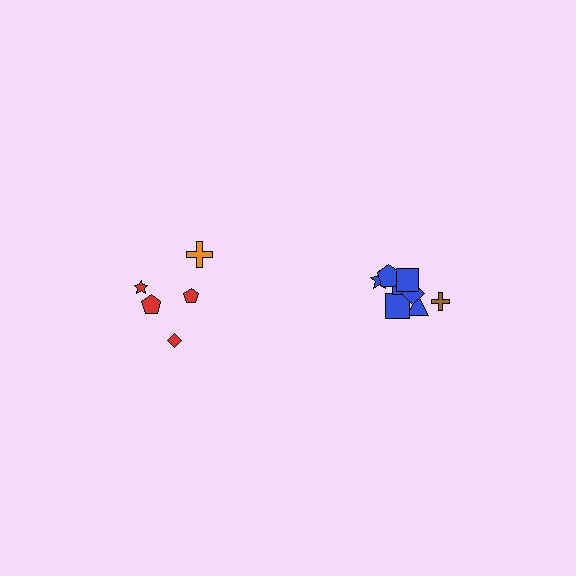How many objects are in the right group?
There are 8 objects.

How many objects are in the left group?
There are 5 objects.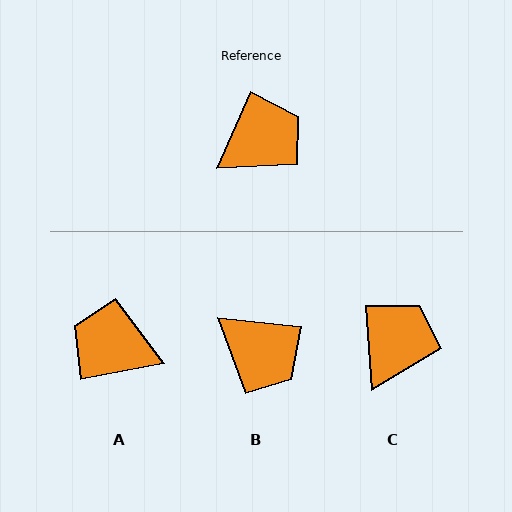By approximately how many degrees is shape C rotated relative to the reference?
Approximately 28 degrees counter-clockwise.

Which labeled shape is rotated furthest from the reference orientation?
A, about 124 degrees away.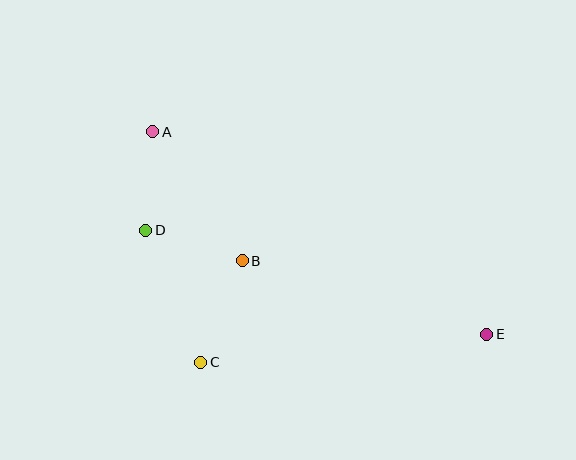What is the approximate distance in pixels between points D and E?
The distance between D and E is approximately 357 pixels.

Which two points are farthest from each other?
Points A and E are farthest from each other.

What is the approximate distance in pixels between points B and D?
The distance between B and D is approximately 101 pixels.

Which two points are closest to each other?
Points A and D are closest to each other.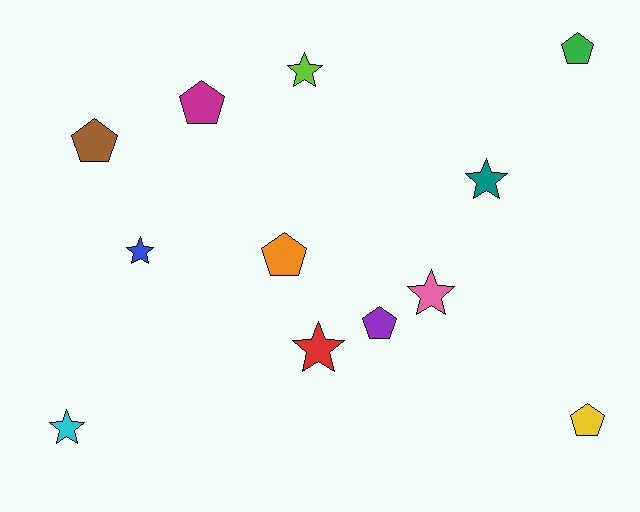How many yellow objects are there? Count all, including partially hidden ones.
There is 1 yellow object.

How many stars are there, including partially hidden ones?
There are 6 stars.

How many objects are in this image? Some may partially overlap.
There are 12 objects.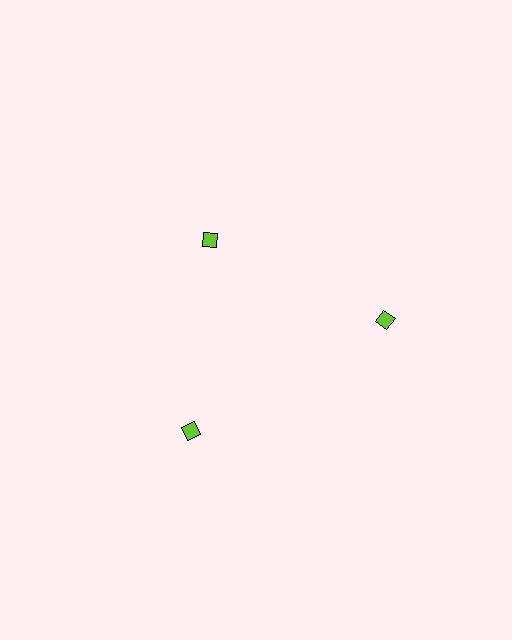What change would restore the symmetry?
The symmetry would be restored by moving it outward, back onto the ring so that all 3 diamonds sit at equal angles and equal distance from the center.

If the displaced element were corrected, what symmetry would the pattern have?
It would have 3-fold rotational symmetry — the pattern would map onto itself every 120 degrees.